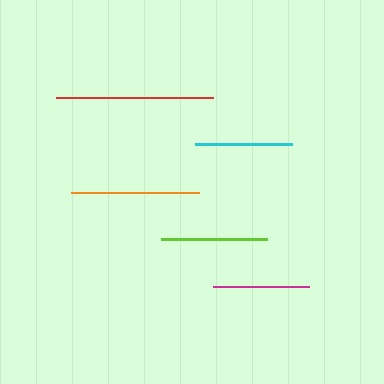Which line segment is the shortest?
The magenta line is the shortest at approximately 95 pixels.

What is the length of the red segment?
The red segment is approximately 158 pixels long.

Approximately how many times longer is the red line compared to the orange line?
The red line is approximately 1.2 times the length of the orange line.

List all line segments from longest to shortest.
From longest to shortest: red, orange, lime, cyan, magenta.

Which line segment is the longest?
The red line is the longest at approximately 158 pixels.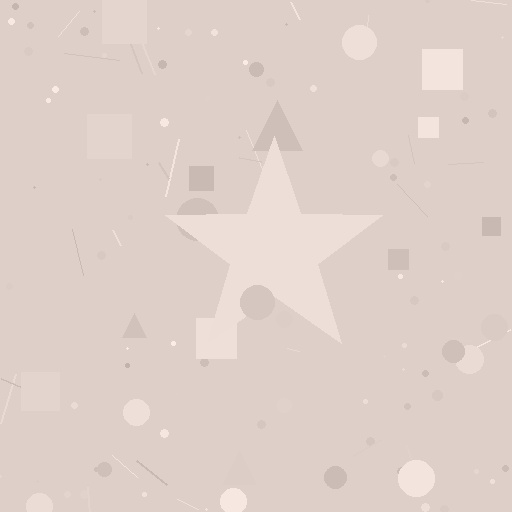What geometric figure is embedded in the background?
A star is embedded in the background.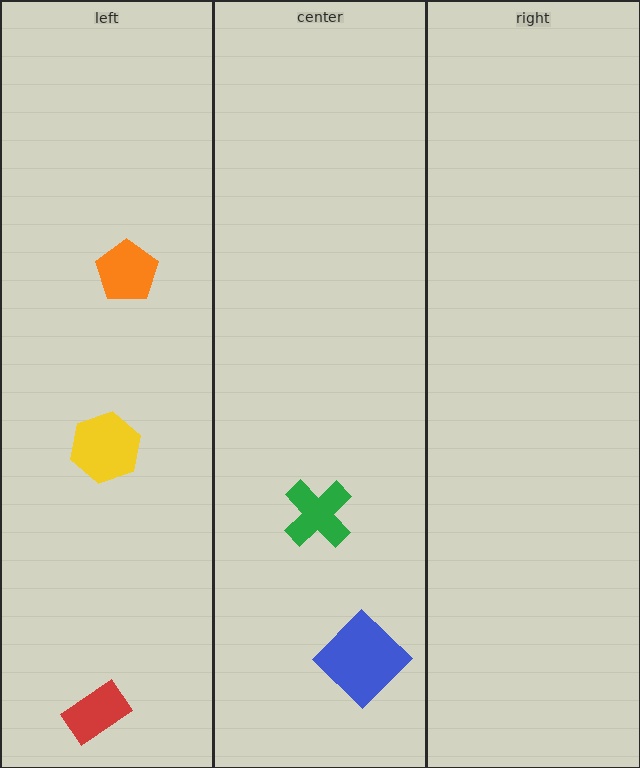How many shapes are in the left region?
3.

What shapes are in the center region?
The blue diamond, the green cross.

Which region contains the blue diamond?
The center region.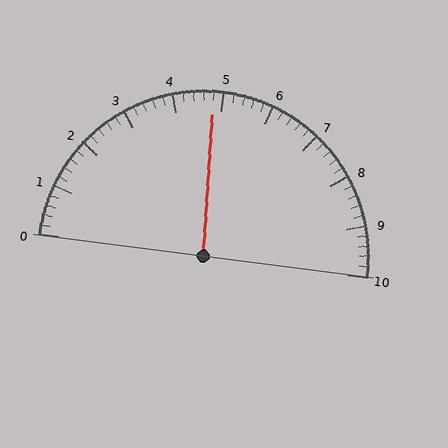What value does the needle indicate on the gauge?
The needle indicates approximately 4.8.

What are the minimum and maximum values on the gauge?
The gauge ranges from 0 to 10.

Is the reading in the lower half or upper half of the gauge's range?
The reading is in the lower half of the range (0 to 10).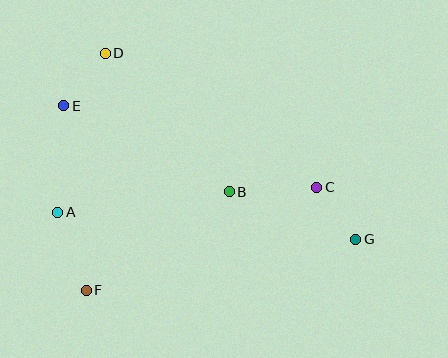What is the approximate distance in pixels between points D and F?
The distance between D and F is approximately 237 pixels.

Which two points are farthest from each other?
Points E and G are farthest from each other.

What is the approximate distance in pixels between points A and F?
The distance between A and F is approximately 83 pixels.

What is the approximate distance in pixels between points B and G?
The distance between B and G is approximately 135 pixels.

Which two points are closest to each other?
Points C and G are closest to each other.